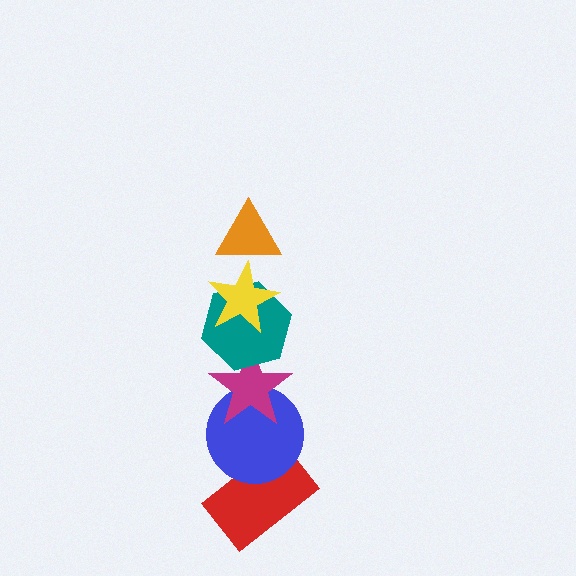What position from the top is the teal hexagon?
The teal hexagon is 3rd from the top.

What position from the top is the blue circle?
The blue circle is 5th from the top.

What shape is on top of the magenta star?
The teal hexagon is on top of the magenta star.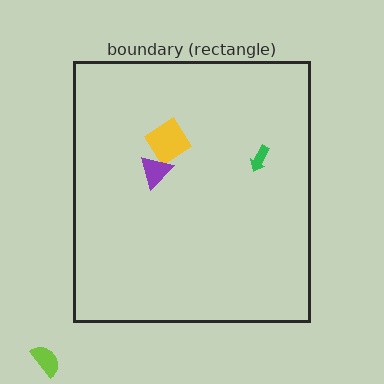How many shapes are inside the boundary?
3 inside, 1 outside.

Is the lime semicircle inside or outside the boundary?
Outside.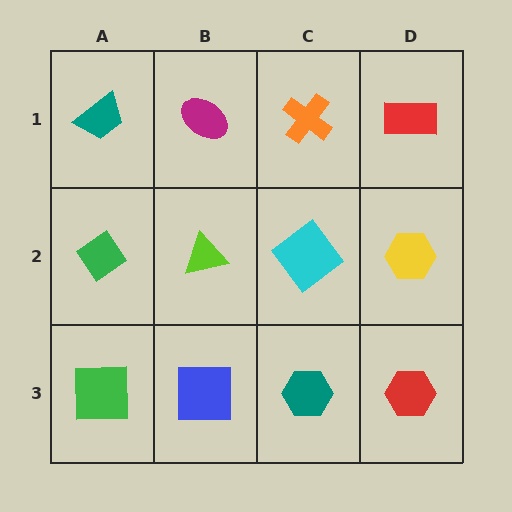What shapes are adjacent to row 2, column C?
An orange cross (row 1, column C), a teal hexagon (row 3, column C), a lime triangle (row 2, column B), a yellow hexagon (row 2, column D).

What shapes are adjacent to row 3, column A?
A green diamond (row 2, column A), a blue square (row 3, column B).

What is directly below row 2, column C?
A teal hexagon.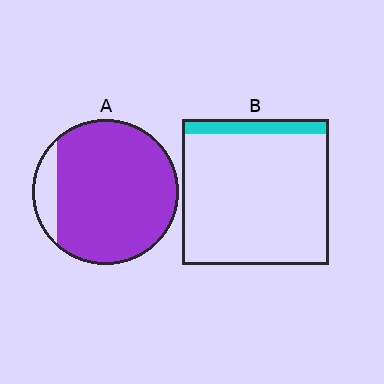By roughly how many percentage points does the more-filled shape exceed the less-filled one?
By roughly 80 percentage points (A over B).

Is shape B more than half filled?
No.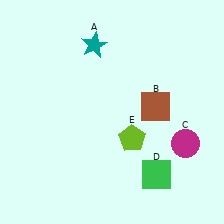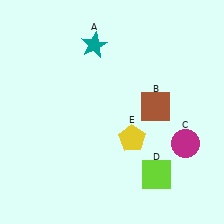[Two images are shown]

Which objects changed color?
D changed from green to lime. E changed from lime to yellow.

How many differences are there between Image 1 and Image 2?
There are 2 differences between the two images.